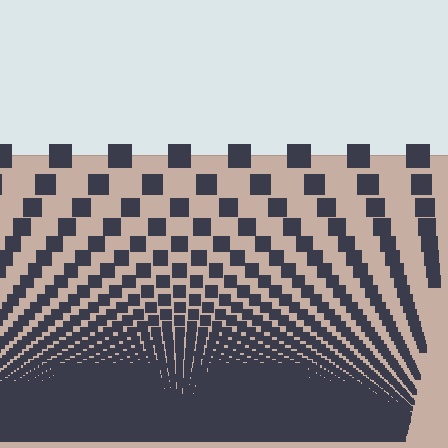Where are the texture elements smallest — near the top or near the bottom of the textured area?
Near the bottom.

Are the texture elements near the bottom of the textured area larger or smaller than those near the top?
Smaller. The gradient is inverted — elements near the bottom are smaller and denser.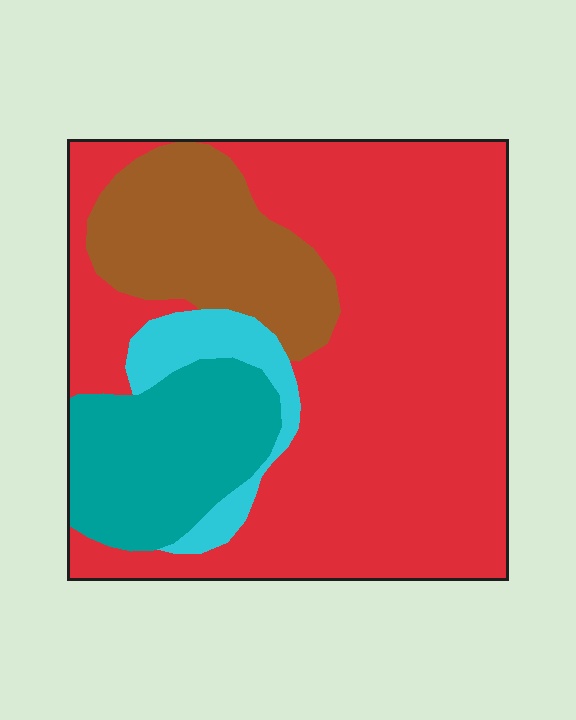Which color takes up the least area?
Cyan, at roughly 5%.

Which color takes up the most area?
Red, at roughly 60%.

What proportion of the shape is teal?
Teal covers around 15% of the shape.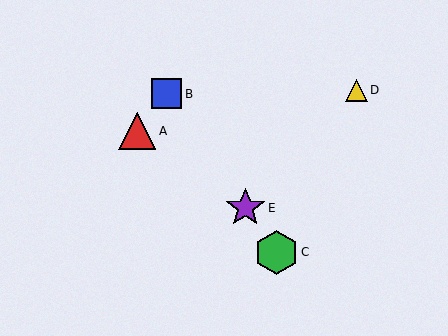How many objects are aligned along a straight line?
3 objects (B, C, E) are aligned along a straight line.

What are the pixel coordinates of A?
Object A is at (137, 131).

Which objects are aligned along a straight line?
Objects B, C, E are aligned along a straight line.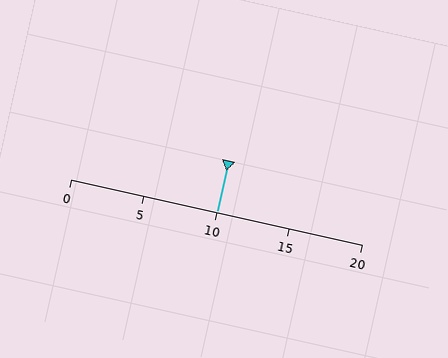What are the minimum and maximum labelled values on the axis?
The axis runs from 0 to 20.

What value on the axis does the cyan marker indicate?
The marker indicates approximately 10.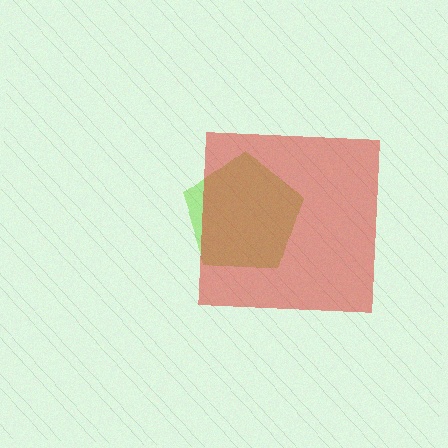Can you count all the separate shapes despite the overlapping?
Yes, there are 2 separate shapes.